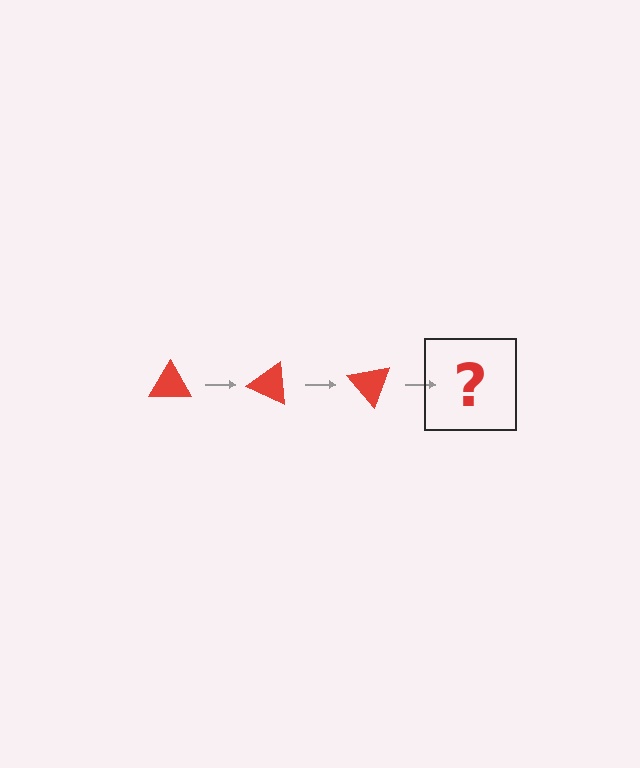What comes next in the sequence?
The next element should be a red triangle rotated 75 degrees.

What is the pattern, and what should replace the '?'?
The pattern is that the triangle rotates 25 degrees each step. The '?' should be a red triangle rotated 75 degrees.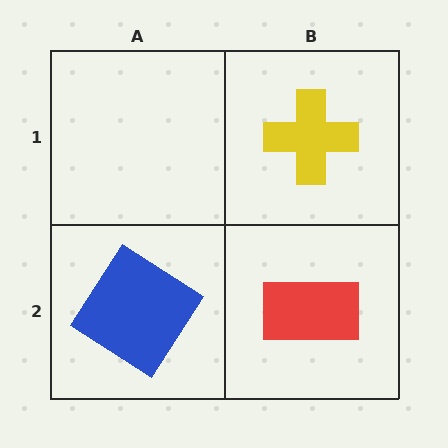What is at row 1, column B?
A yellow cross.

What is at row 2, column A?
A blue diamond.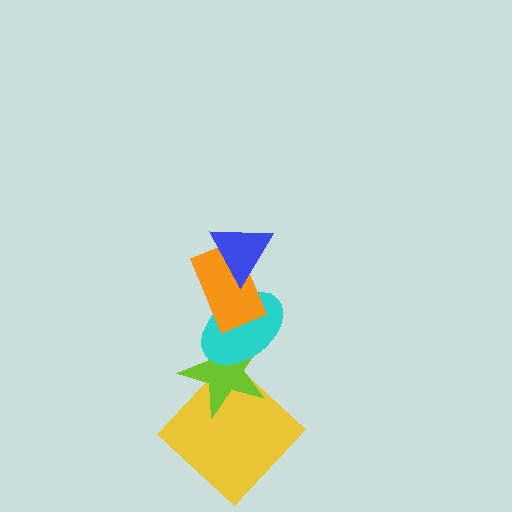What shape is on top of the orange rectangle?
The blue triangle is on top of the orange rectangle.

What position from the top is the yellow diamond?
The yellow diamond is 5th from the top.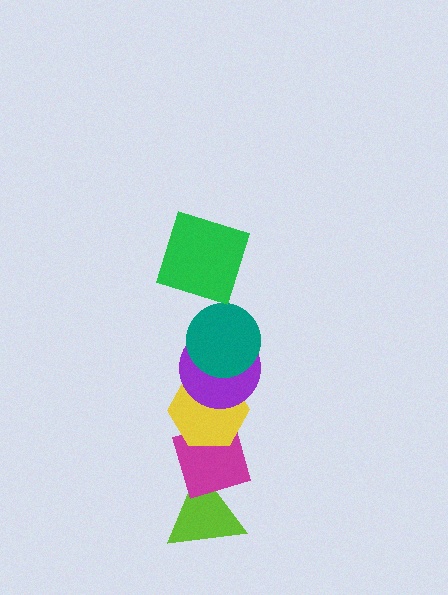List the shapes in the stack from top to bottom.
From top to bottom: the green square, the teal circle, the purple circle, the yellow hexagon, the magenta diamond, the lime triangle.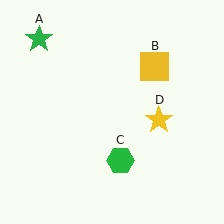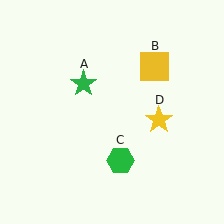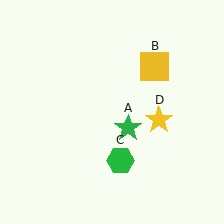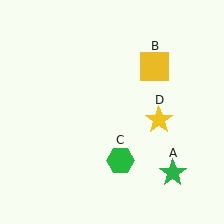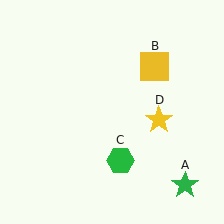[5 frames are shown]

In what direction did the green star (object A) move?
The green star (object A) moved down and to the right.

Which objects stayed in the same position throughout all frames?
Yellow square (object B) and green hexagon (object C) and yellow star (object D) remained stationary.